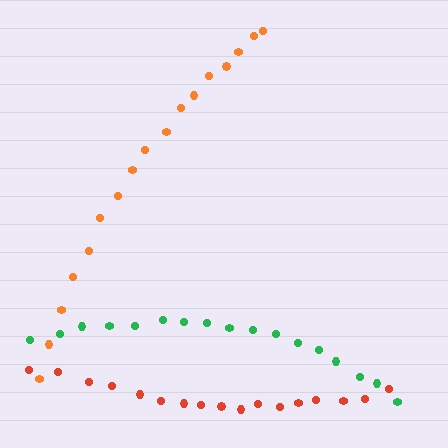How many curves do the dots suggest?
There are 3 distinct paths.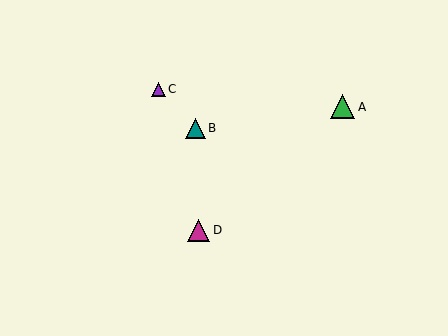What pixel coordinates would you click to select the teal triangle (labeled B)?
Click at (195, 128) to select the teal triangle B.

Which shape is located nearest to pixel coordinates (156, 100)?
The purple triangle (labeled C) at (158, 89) is nearest to that location.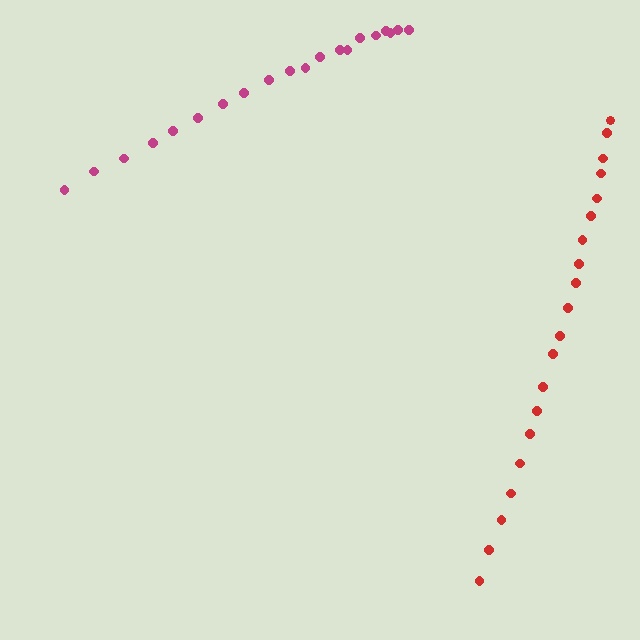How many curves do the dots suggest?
There are 2 distinct paths.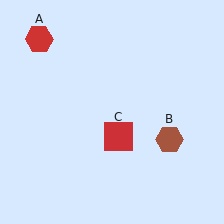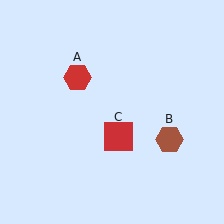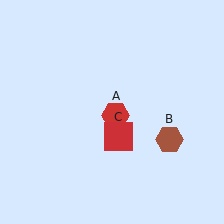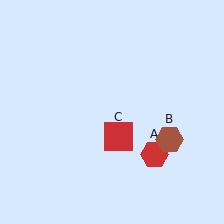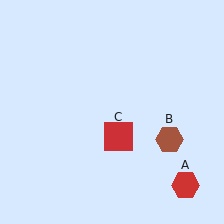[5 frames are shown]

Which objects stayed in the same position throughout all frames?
Brown hexagon (object B) and red square (object C) remained stationary.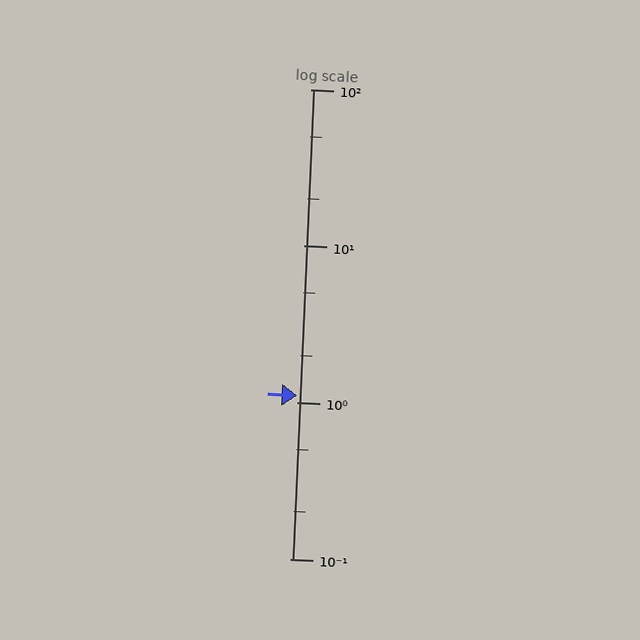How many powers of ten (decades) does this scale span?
The scale spans 3 decades, from 0.1 to 100.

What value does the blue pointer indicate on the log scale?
The pointer indicates approximately 1.1.